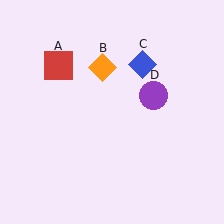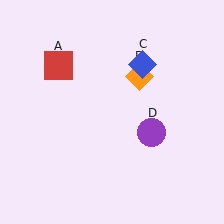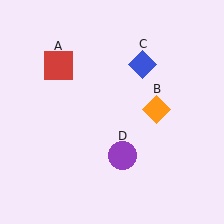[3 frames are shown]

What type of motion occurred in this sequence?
The orange diamond (object B), purple circle (object D) rotated clockwise around the center of the scene.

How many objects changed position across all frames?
2 objects changed position: orange diamond (object B), purple circle (object D).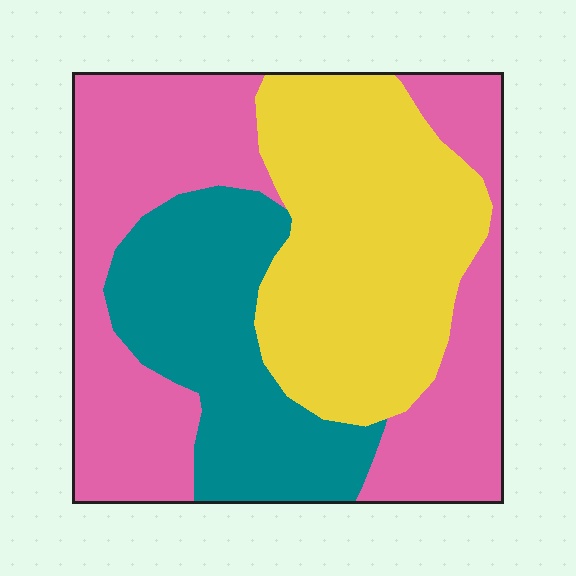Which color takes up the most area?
Pink, at roughly 40%.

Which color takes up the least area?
Teal, at roughly 25%.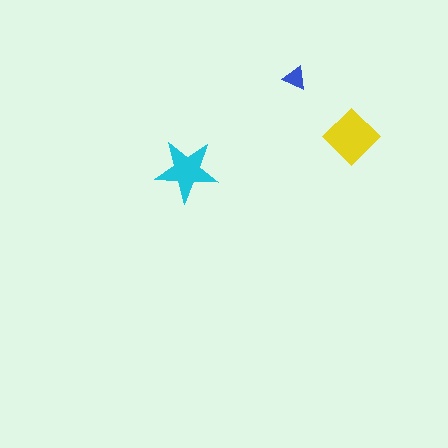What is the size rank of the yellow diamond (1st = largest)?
1st.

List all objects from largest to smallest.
The yellow diamond, the cyan star, the blue triangle.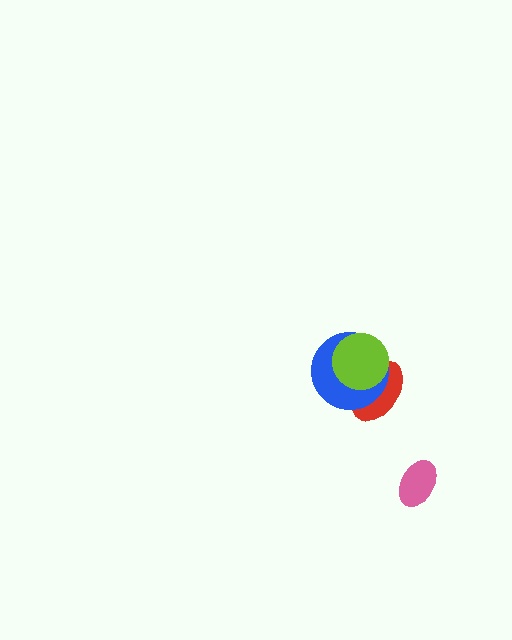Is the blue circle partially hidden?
Yes, it is partially covered by another shape.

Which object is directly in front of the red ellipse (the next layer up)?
The blue circle is directly in front of the red ellipse.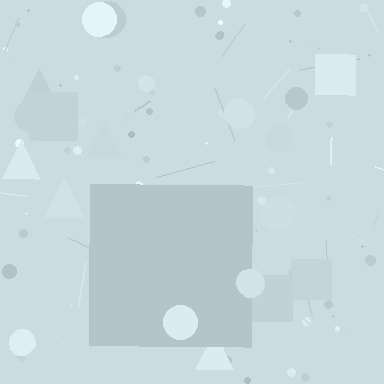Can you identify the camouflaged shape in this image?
The camouflaged shape is a square.